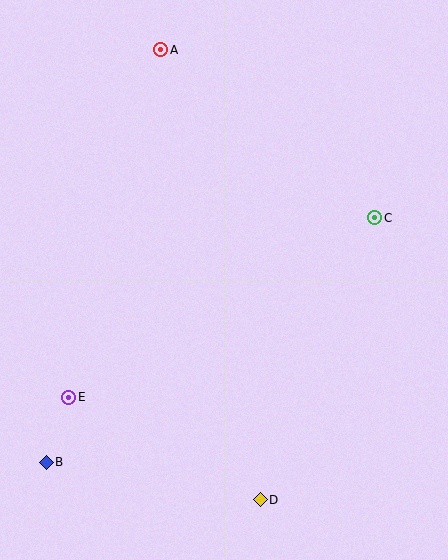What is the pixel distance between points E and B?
The distance between E and B is 69 pixels.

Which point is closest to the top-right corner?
Point C is closest to the top-right corner.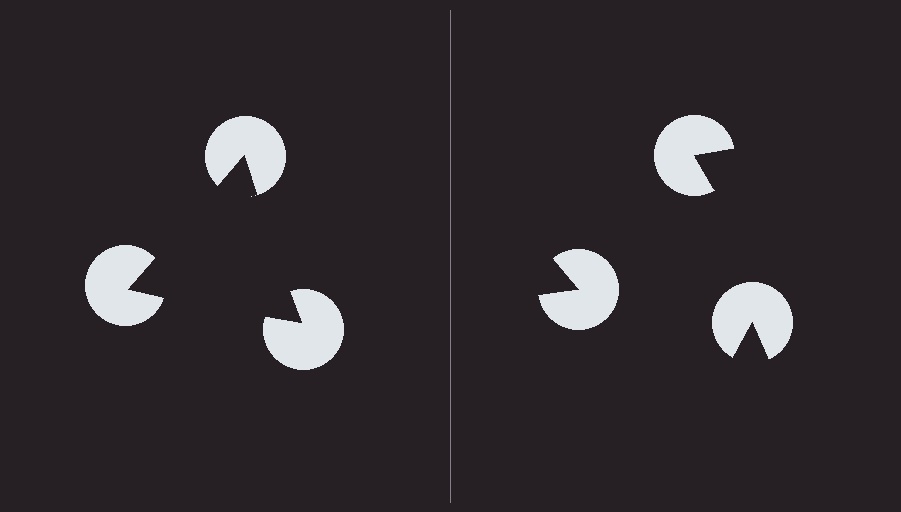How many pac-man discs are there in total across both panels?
6 — 3 on each side.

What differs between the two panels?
The pac-man discs are positioned identically on both sides; only the wedge orientations differ. On the left they align to a triangle; on the right they are misaligned.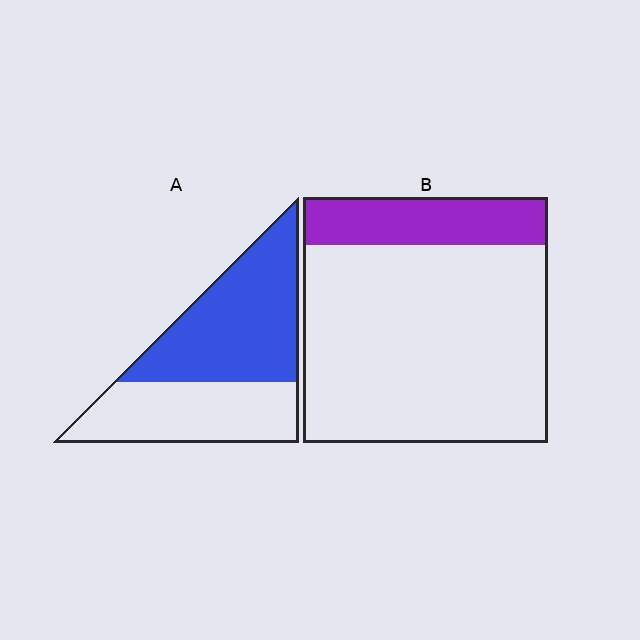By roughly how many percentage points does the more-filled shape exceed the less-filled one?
By roughly 35 percentage points (A over B).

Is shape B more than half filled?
No.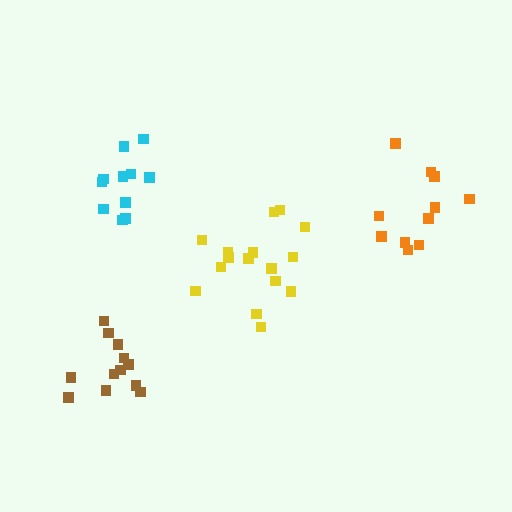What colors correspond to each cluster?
The clusters are colored: yellow, cyan, brown, orange.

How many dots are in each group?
Group 1: 16 dots, Group 2: 11 dots, Group 3: 12 dots, Group 4: 11 dots (50 total).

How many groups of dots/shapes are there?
There are 4 groups.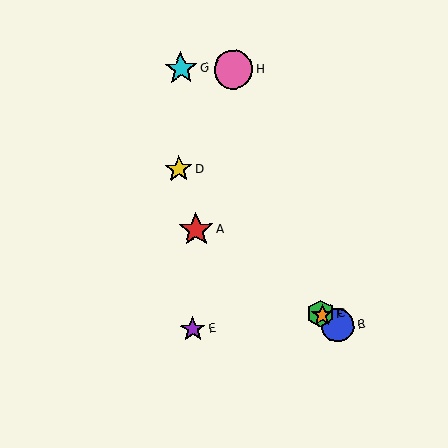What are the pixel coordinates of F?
Object F is at (322, 315).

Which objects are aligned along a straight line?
Objects A, B, C, F are aligned along a straight line.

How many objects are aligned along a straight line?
4 objects (A, B, C, F) are aligned along a straight line.